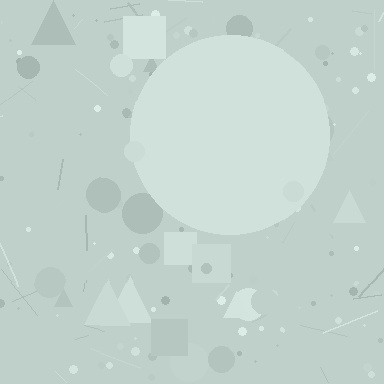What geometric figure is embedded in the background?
A circle is embedded in the background.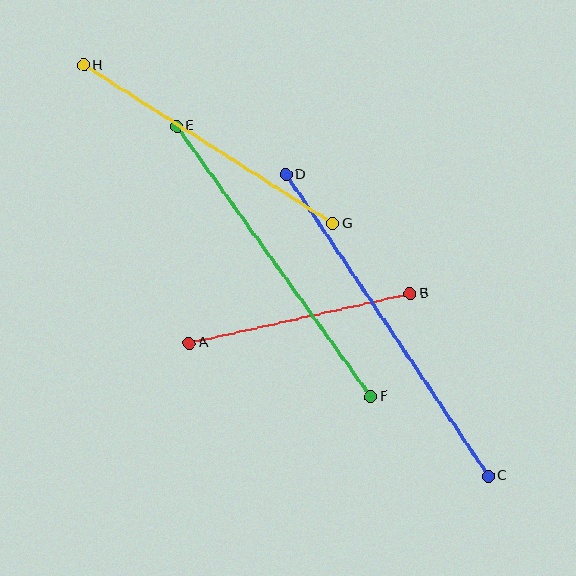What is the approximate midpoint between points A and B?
The midpoint is at approximately (300, 318) pixels.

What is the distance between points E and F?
The distance is approximately 333 pixels.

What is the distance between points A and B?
The distance is approximately 226 pixels.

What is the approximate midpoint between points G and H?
The midpoint is at approximately (208, 144) pixels.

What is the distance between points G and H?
The distance is approximately 295 pixels.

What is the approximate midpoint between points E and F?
The midpoint is at approximately (274, 261) pixels.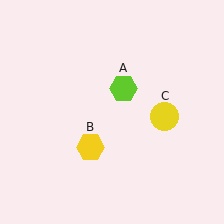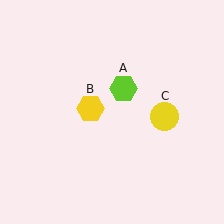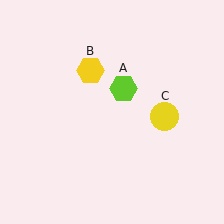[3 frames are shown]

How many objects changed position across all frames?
1 object changed position: yellow hexagon (object B).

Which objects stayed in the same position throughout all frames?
Lime hexagon (object A) and yellow circle (object C) remained stationary.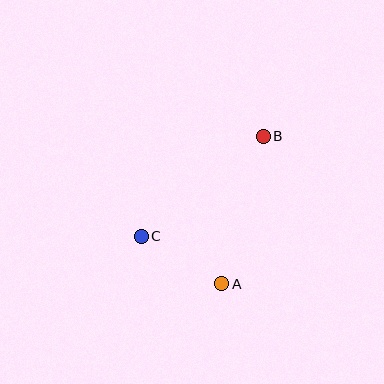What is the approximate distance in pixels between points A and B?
The distance between A and B is approximately 153 pixels.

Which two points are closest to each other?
Points A and C are closest to each other.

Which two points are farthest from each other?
Points B and C are farthest from each other.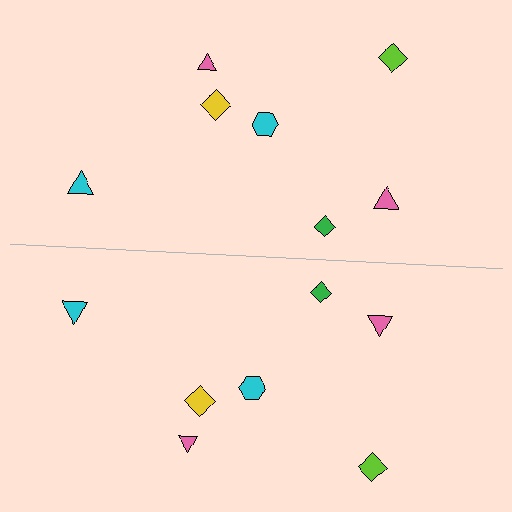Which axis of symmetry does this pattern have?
The pattern has a horizontal axis of symmetry running through the center of the image.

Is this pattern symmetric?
Yes, this pattern has bilateral (reflection) symmetry.